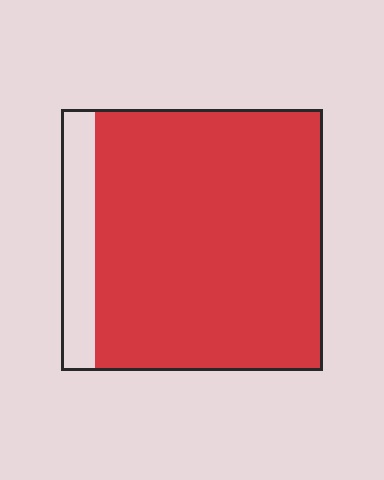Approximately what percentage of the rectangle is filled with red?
Approximately 85%.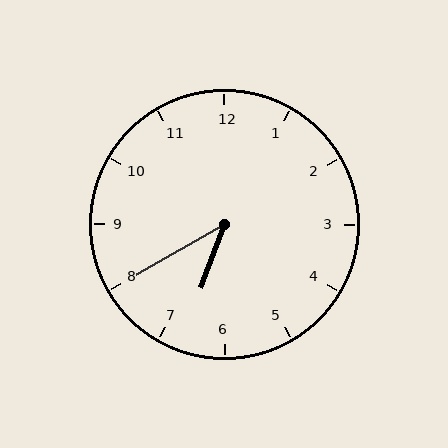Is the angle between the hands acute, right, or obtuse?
It is acute.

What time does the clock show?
6:40.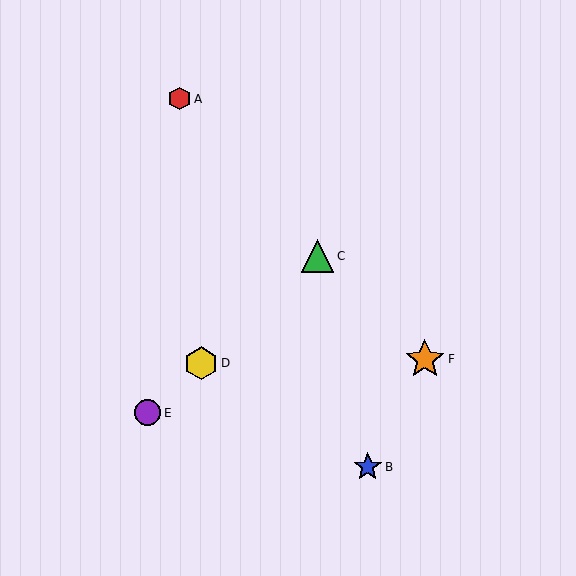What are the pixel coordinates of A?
Object A is at (179, 99).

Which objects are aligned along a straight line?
Objects C, D, E are aligned along a straight line.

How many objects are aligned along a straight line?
3 objects (C, D, E) are aligned along a straight line.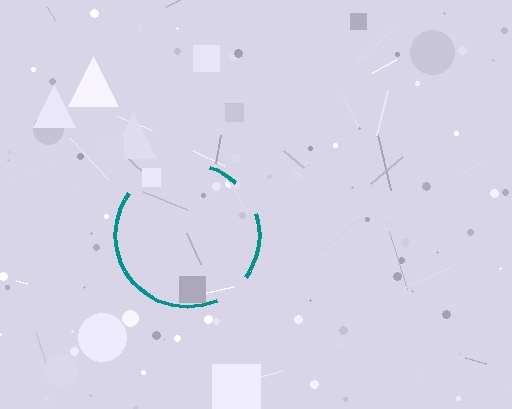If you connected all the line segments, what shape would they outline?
They would outline a circle.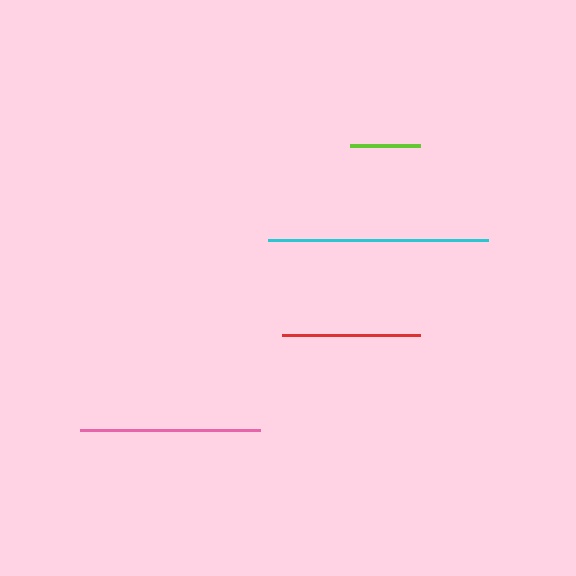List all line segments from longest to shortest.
From longest to shortest: cyan, pink, red, lime.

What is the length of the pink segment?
The pink segment is approximately 181 pixels long.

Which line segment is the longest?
The cyan line is the longest at approximately 220 pixels.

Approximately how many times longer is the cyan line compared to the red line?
The cyan line is approximately 1.6 times the length of the red line.